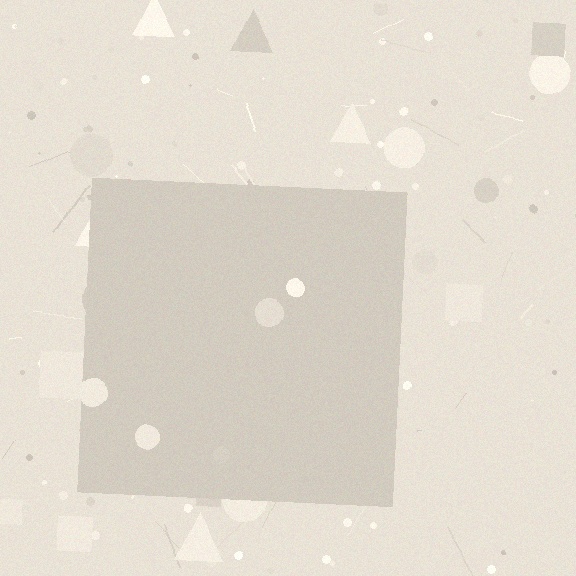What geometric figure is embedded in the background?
A square is embedded in the background.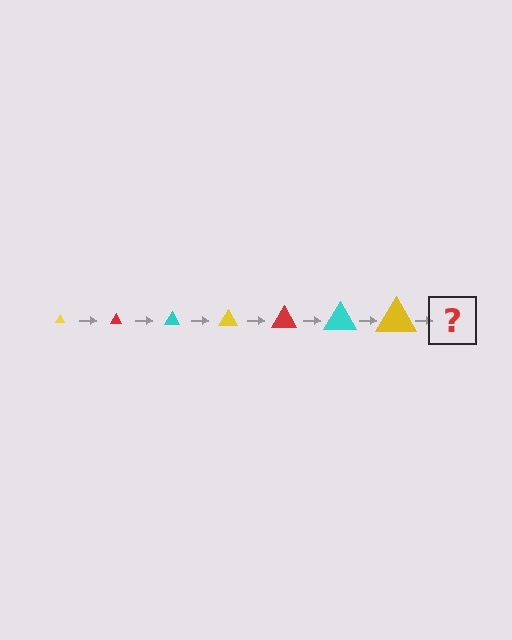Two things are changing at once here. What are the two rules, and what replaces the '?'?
The two rules are that the triangle grows larger each step and the color cycles through yellow, red, and cyan. The '?' should be a red triangle, larger than the previous one.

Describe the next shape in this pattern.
It should be a red triangle, larger than the previous one.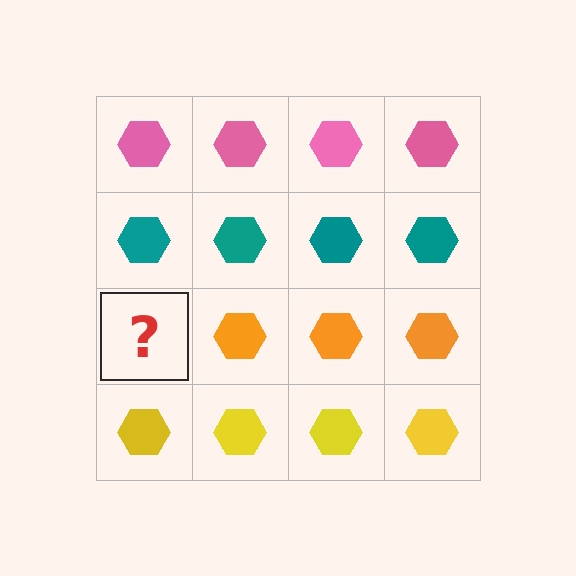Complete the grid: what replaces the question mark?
The question mark should be replaced with an orange hexagon.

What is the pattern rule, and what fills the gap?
The rule is that each row has a consistent color. The gap should be filled with an orange hexagon.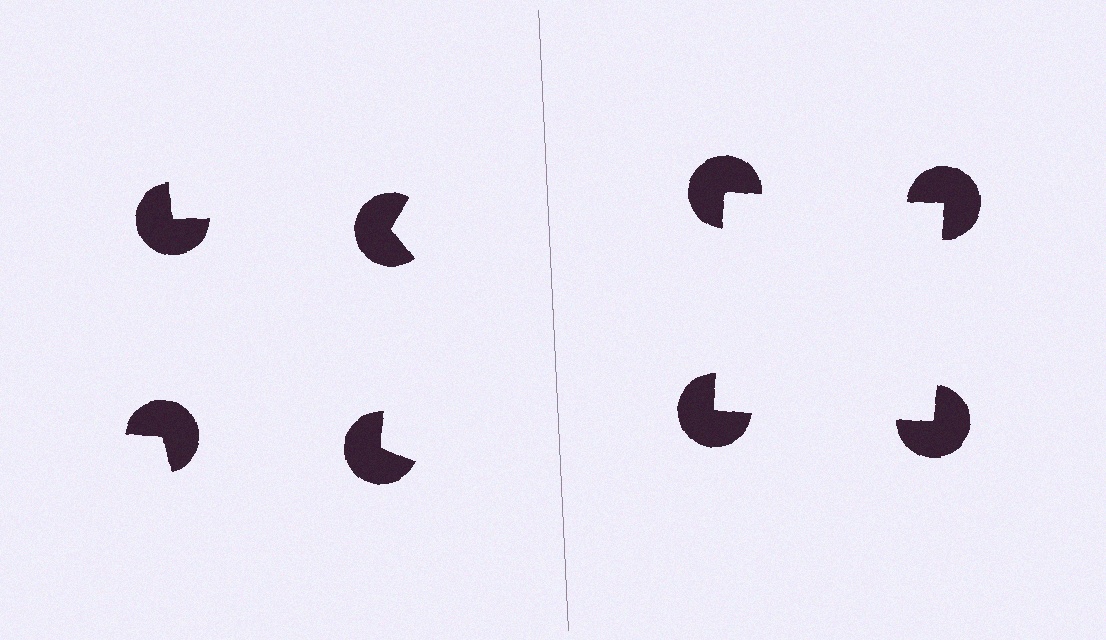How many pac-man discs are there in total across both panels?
8 — 4 on each side.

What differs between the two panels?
The pac-man discs are positioned identically on both sides; only the wedge orientations differ. On the right they align to a square; on the left they are misaligned.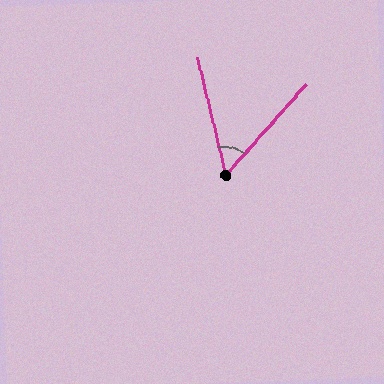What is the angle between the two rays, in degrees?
Approximately 55 degrees.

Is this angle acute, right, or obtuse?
It is acute.